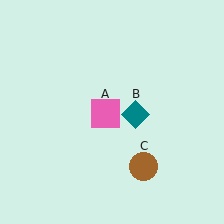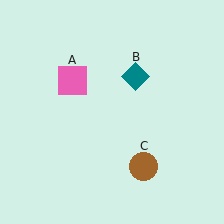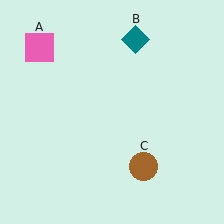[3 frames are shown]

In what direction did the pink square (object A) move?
The pink square (object A) moved up and to the left.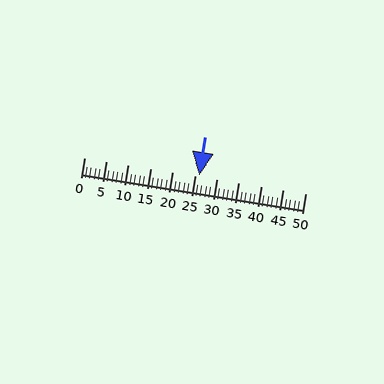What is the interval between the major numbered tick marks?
The major tick marks are spaced 5 units apart.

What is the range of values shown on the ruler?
The ruler shows values from 0 to 50.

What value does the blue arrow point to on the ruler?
The blue arrow points to approximately 26.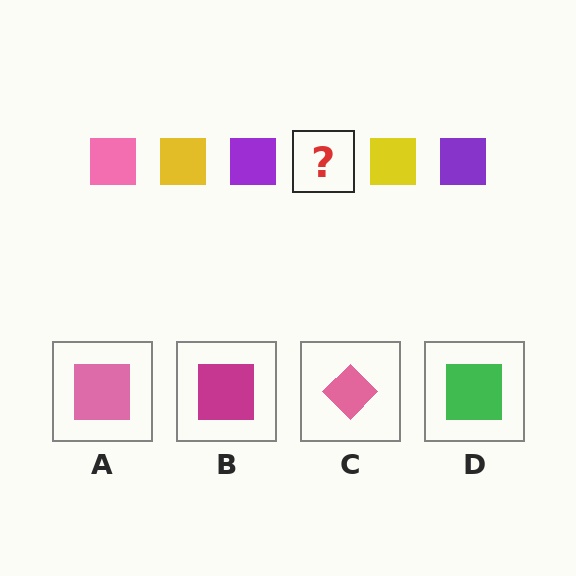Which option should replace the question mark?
Option A.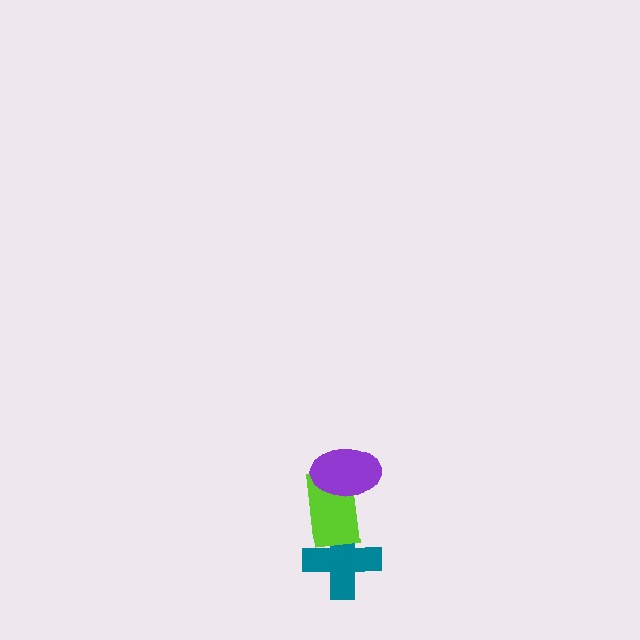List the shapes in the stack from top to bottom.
From top to bottom: the purple ellipse, the lime rectangle, the teal cross.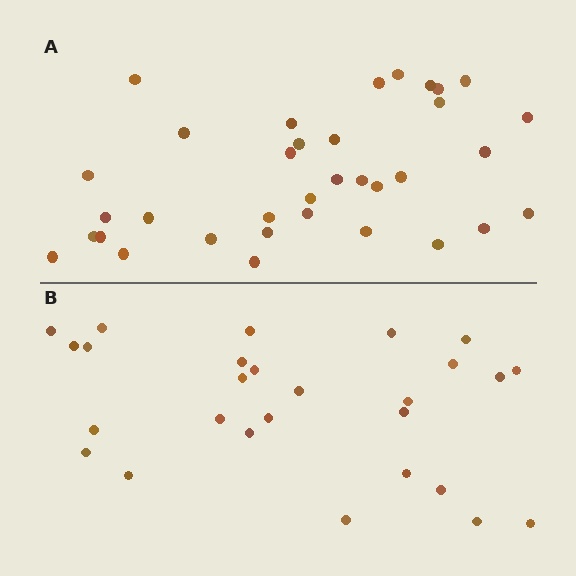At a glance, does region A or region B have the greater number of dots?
Region A (the top region) has more dots.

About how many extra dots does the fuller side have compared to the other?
Region A has roughly 8 or so more dots than region B.